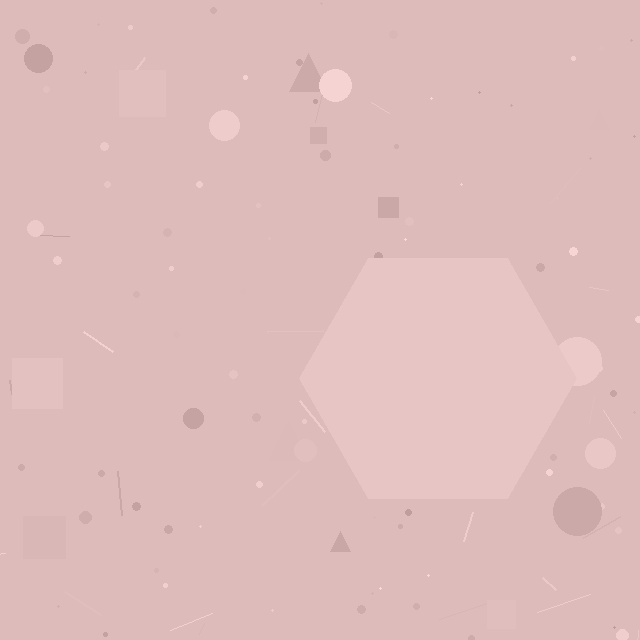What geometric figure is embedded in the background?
A hexagon is embedded in the background.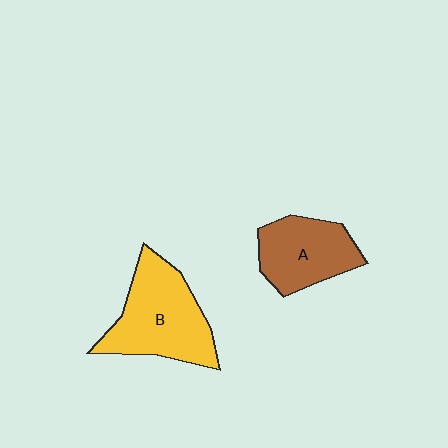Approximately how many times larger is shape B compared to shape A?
Approximately 1.4 times.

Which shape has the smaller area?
Shape A (brown).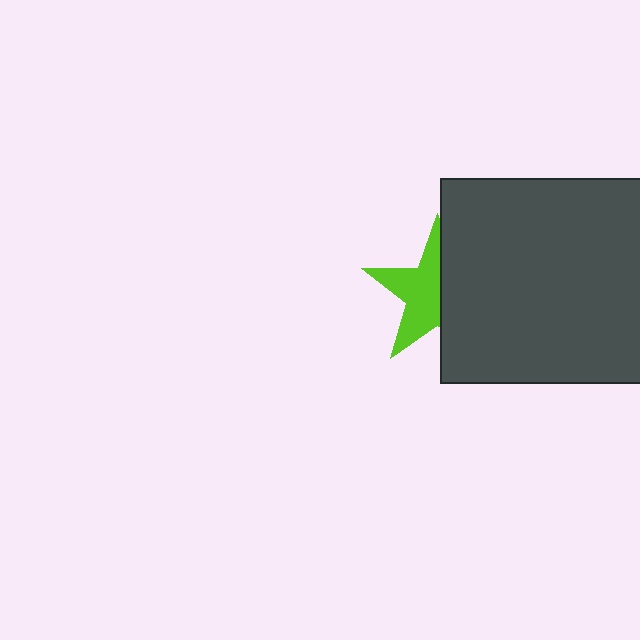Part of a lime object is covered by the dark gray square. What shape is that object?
It is a star.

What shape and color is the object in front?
The object in front is a dark gray square.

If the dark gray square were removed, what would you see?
You would see the complete lime star.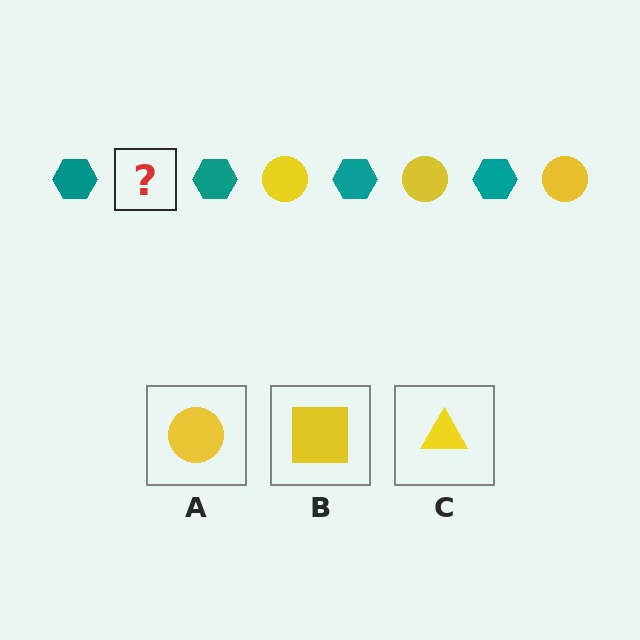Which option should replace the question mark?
Option A.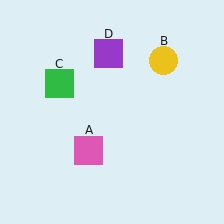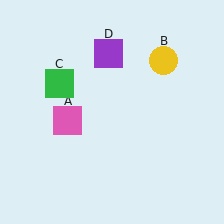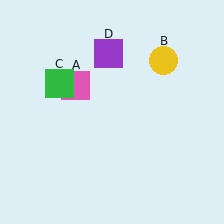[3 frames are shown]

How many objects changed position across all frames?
1 object changed position: pink square (object A).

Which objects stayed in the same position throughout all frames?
Yellow circle (object B) and green square (object C) and purple square (object D) remained stationary.